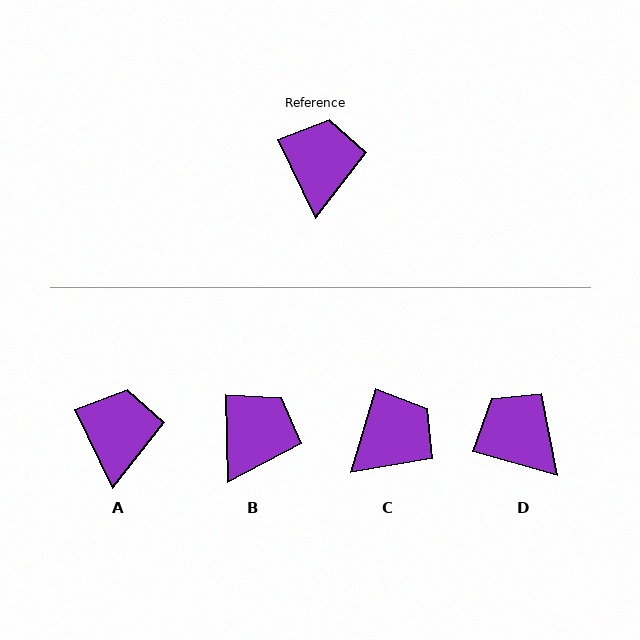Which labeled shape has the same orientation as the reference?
A.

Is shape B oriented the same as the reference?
No, it is off by about 24 degrees.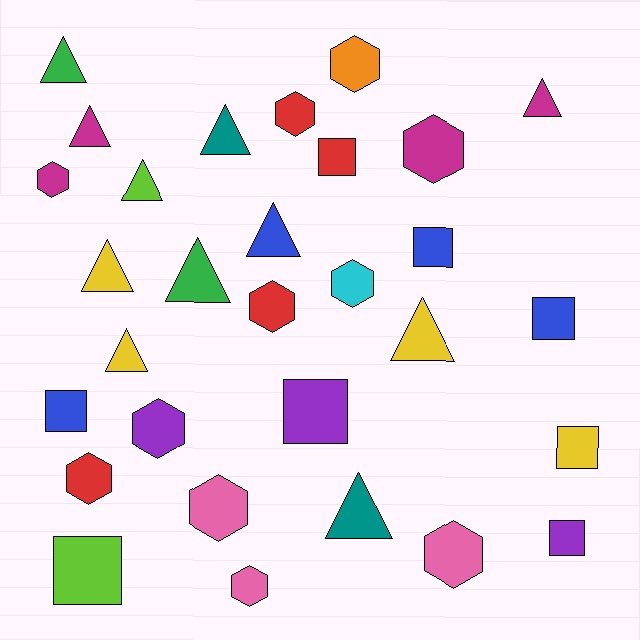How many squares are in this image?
There are 8 squares.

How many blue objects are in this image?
There are 4 blue objects.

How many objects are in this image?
There are 30 objects.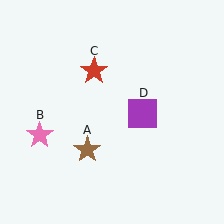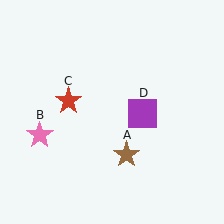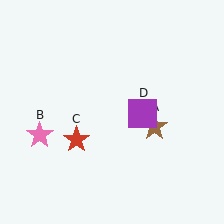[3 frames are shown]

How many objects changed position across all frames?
2 objects changed position: brown star (object A), red star (object C).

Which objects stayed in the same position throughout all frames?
Pink star (object B) and purple square (object D) remained stationary.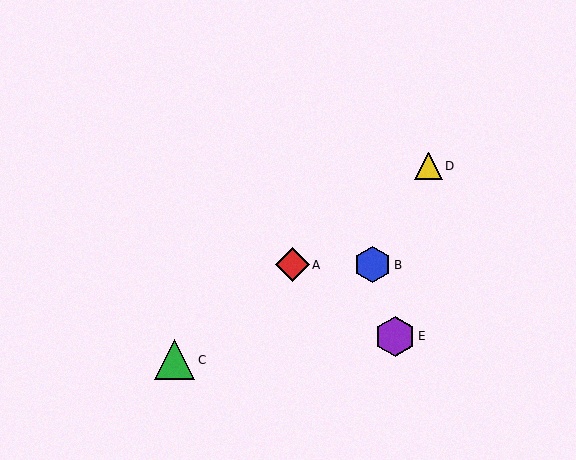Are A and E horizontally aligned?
No, A is at y≈265 and E is at y≈336.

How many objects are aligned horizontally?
2 objects (A, B) are aligned horizontally.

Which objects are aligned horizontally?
Objects A, B are aligned horizontally.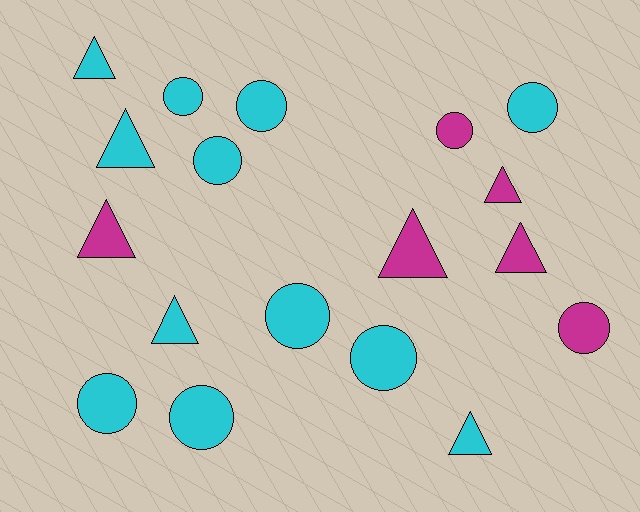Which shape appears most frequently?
Circle, with 10 objects.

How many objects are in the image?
There are 18 objects.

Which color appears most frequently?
Cyan, with 12 objects.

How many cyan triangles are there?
There are 4 cyan triangles.